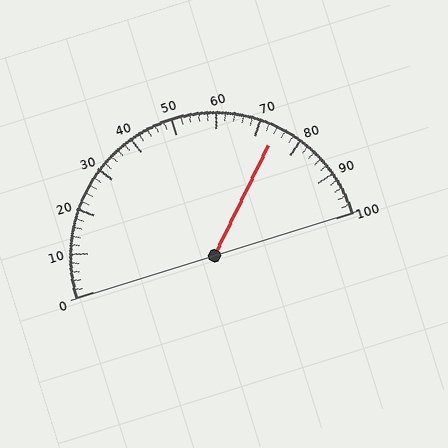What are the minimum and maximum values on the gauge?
The gauge ranges from 0 to 100.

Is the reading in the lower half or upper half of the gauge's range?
The reading is in the upper half of the range (0 to 100).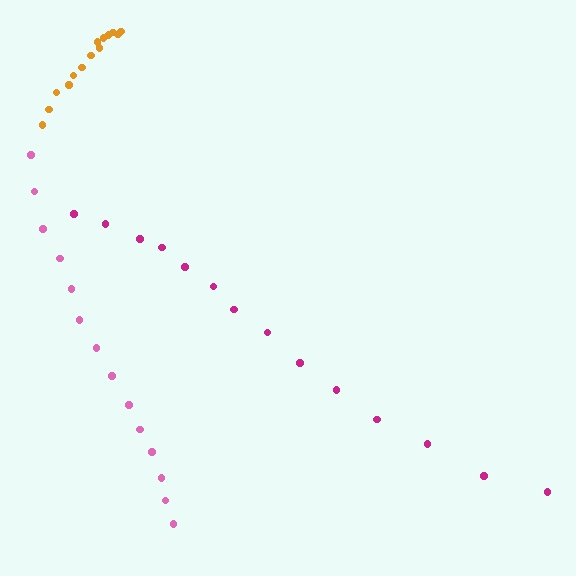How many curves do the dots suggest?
There are 3 distinct paths.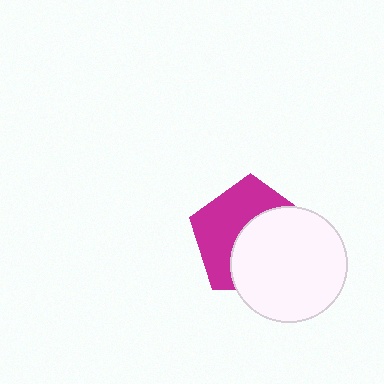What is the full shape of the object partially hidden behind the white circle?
The partially hidden object is a magenta pentagon.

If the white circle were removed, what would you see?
You would see the complete magenta pentagon.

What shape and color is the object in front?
The object in front is a white circle.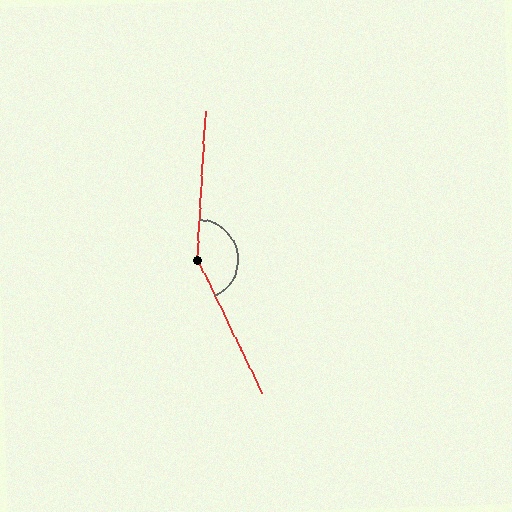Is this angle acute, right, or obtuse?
It is obtuse.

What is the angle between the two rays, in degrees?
Approximately 151 degrees.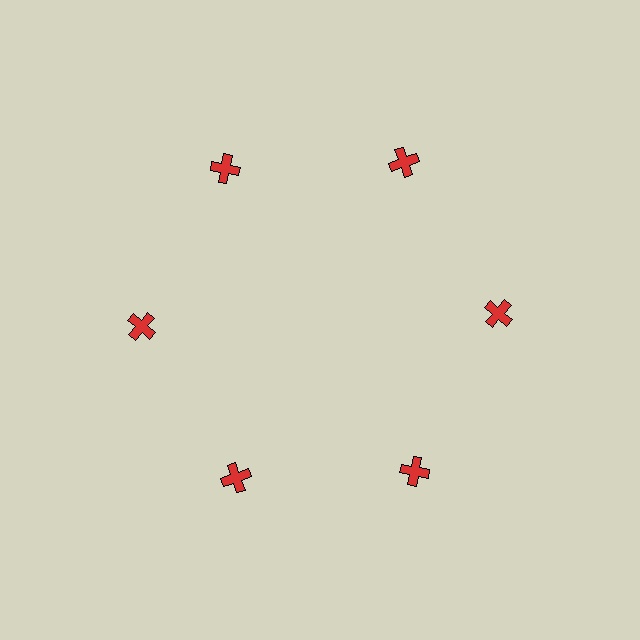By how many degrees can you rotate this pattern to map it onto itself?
The pattern maps onto itself every 60 degrees of rotation.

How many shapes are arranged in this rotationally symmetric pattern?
There are 6 shapes, arranged in 6 groups of 1.